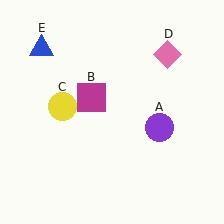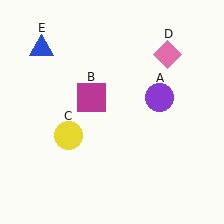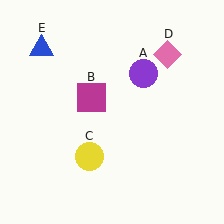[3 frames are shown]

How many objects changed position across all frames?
2 objects changed position: purple circle (object A), yellow circle (object C).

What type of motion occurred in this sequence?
The purple circle (object A), yellow circle (object C) rotated counterclockwise around the center of the scene.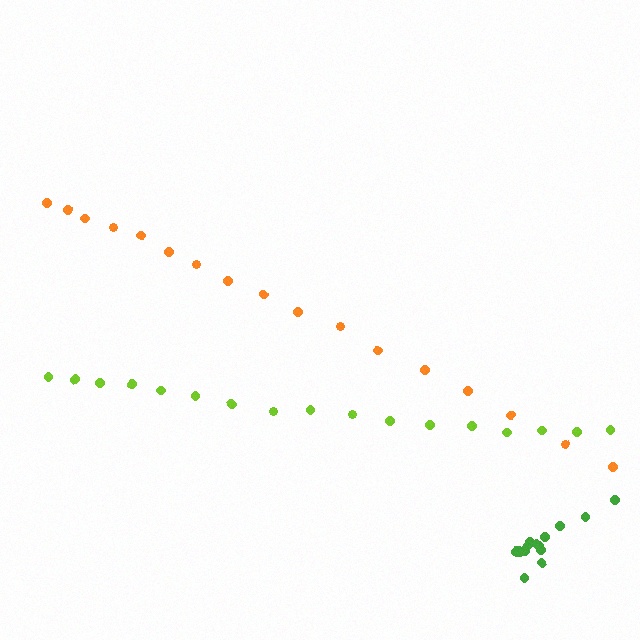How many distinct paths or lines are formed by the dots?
There are 3 distinct paths.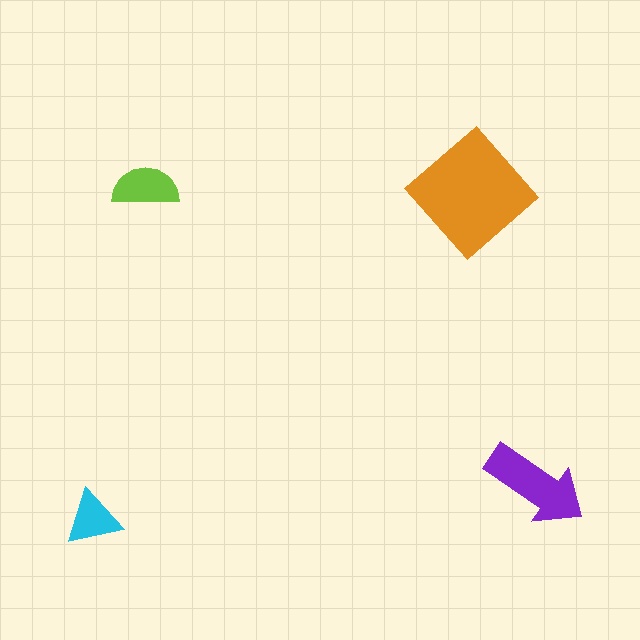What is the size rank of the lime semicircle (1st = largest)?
3rd.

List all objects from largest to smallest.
The orange diamond, the purple arrow, the lime semicircle, the cyan triangle.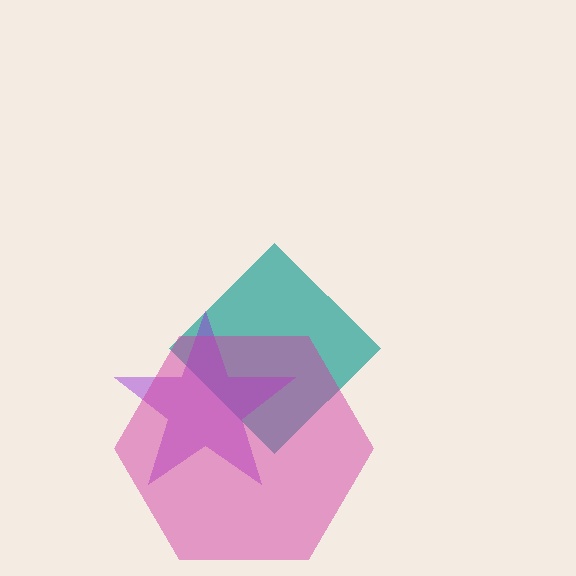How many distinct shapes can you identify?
There are 3 distinct shapes: a teal diamond, a purple star, a magenta hexagon.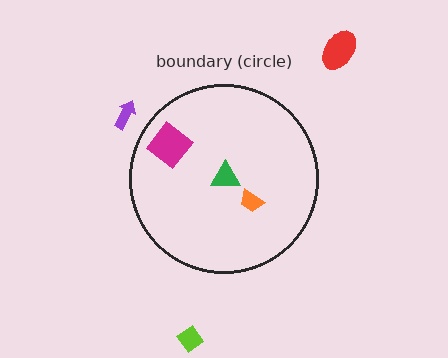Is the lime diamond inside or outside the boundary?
Outside.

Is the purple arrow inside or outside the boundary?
Outside.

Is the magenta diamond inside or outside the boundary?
Inside.